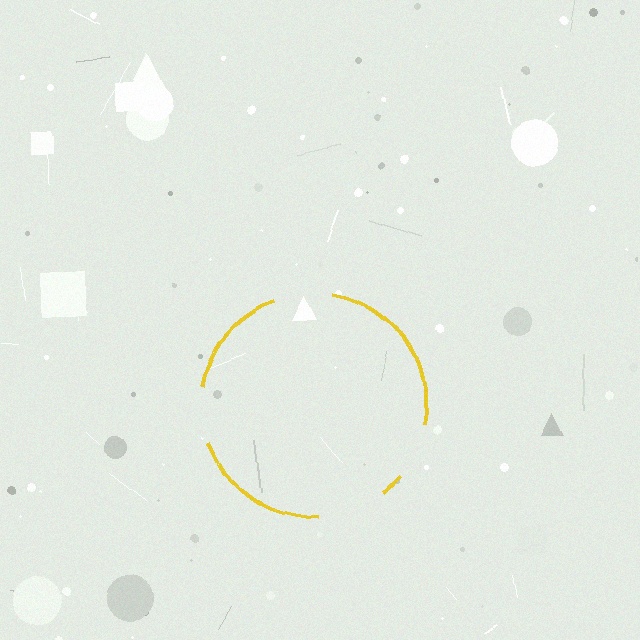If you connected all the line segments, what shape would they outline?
They would outline a circle.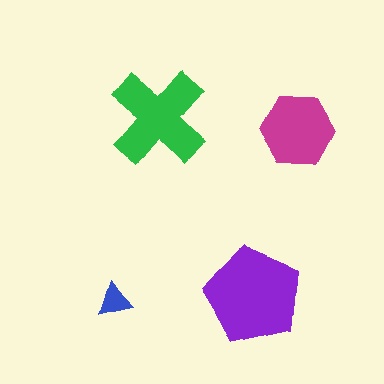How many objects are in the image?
There are 4 objects in the image.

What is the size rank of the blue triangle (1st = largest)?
4th.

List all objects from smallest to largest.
The blue triangle, the magenta hexagon, the green cross, the purple pentagon.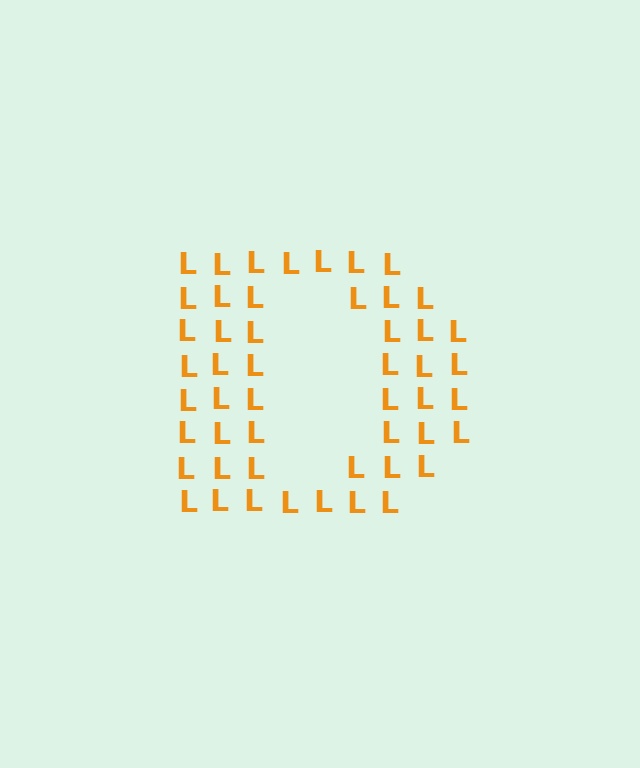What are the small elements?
The small elements are letter L's.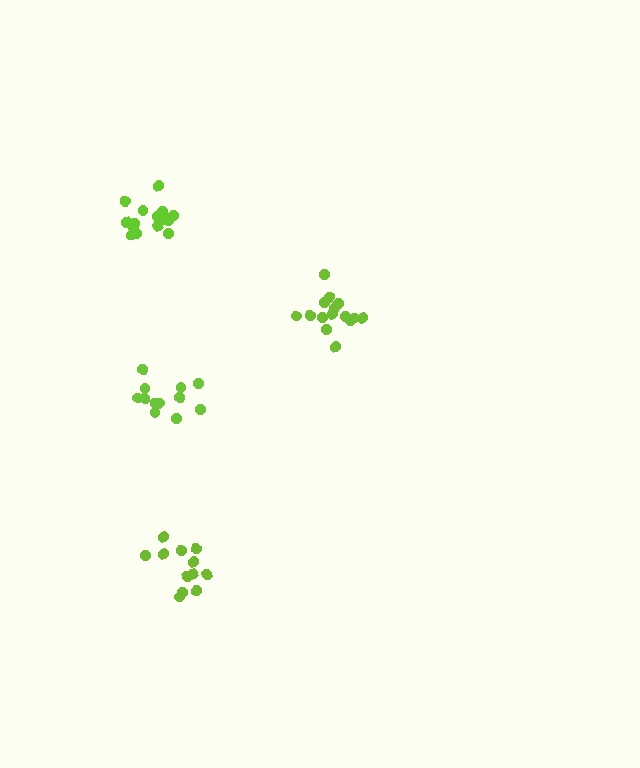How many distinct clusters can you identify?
There are 4 distinct clusters.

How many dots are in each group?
Group 1: 15 dots, Group 2: 12 dots, Group 3: 13 dots, Group 4: 17 dots (57 total).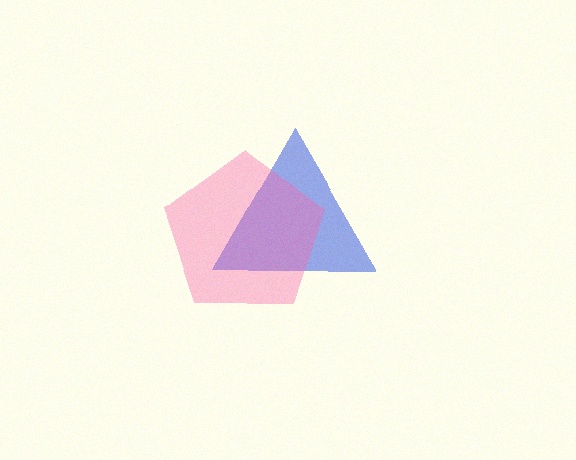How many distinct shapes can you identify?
There are 2 distinct shapes: a blue triangle, a pink pentagon.